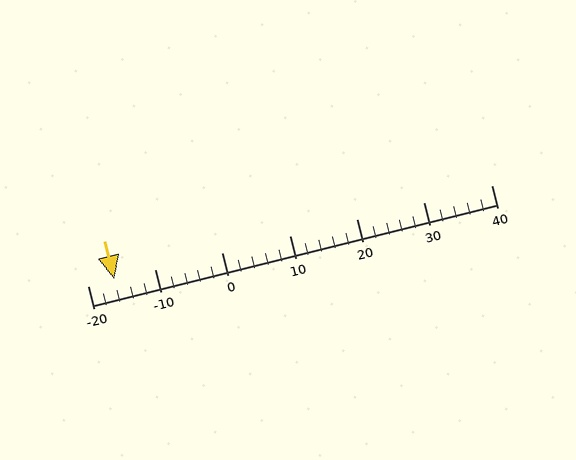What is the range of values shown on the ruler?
The ruler shows values from -20 to 40.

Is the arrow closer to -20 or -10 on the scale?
The arrow is closer to -20.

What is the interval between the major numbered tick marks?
The major tick marks are spaced 10 units apart.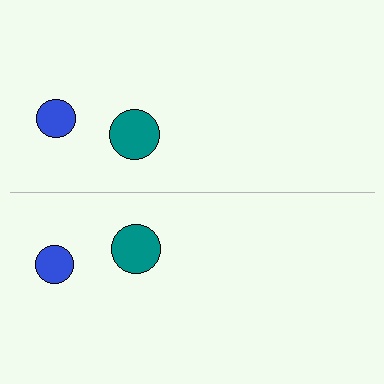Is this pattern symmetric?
Yes, this pattern has bilateral (reflection) symmetry.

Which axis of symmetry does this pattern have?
The pattern has a horizontal axis of symmetry running through the center of the image.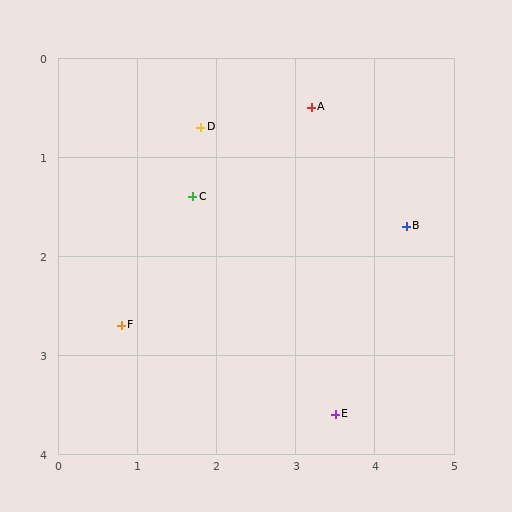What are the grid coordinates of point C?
Point C is at approximately (1.7, 1.4).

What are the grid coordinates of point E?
Point E is at approximately (3.5, 3.6).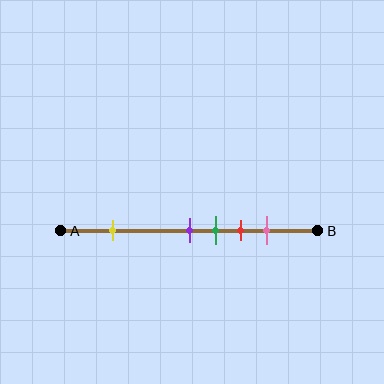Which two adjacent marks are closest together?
The purple and green marks are the closest adjacent pair.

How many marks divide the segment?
There are 5 marks dividing the segment.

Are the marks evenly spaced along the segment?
No, the marks are not evenly spaced.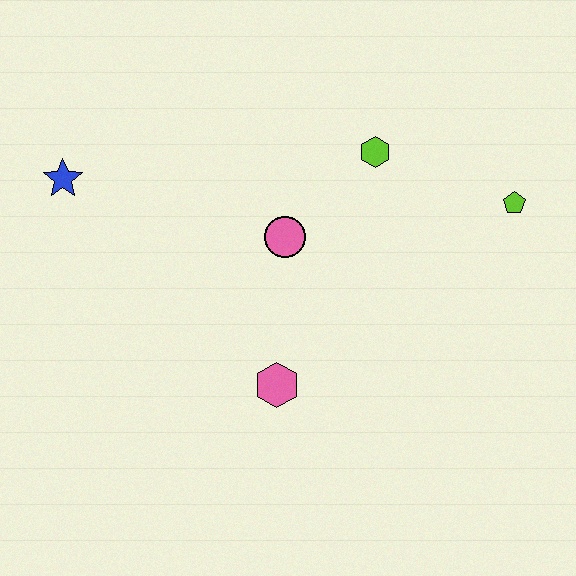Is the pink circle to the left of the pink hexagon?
No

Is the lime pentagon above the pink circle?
Yes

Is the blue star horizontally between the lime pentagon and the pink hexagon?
No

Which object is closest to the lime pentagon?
The lime hexagon is closest to the lime pentagon.